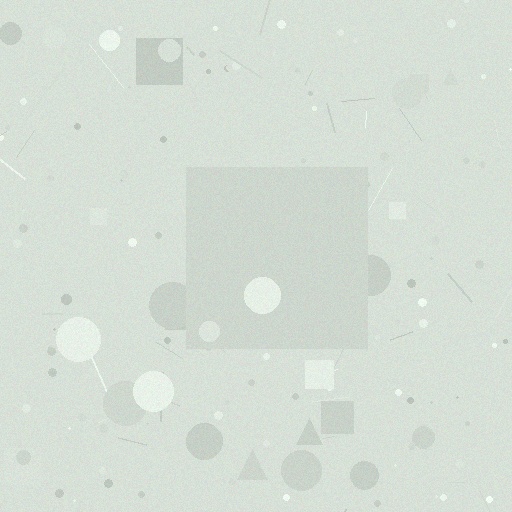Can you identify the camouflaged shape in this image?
The camouflaged shape is a square.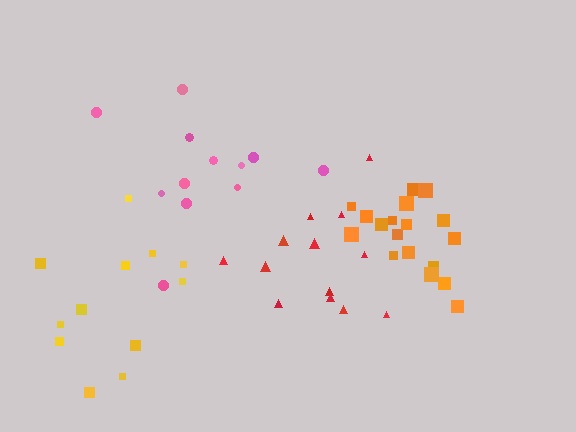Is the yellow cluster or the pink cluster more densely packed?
Pink.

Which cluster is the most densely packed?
Orange.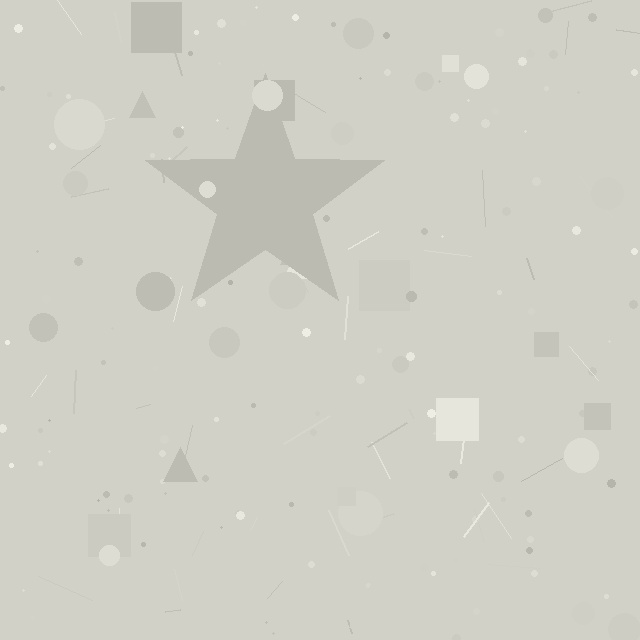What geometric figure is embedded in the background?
A star is embedded in the background.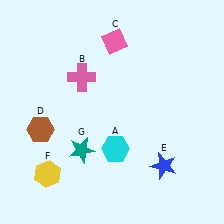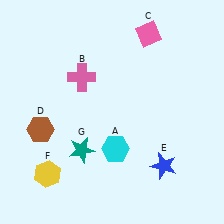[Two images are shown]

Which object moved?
The pink diamond (C) moved right.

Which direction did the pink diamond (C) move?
The pink diamond (C) moved right.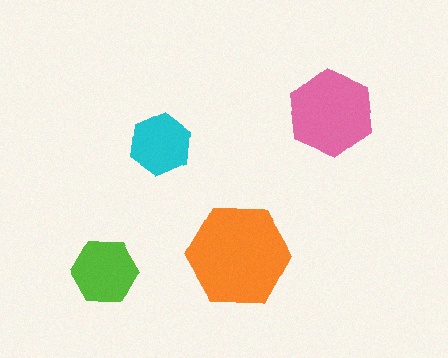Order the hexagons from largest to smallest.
the orange one, the pink one, the lime one, the cyan one.